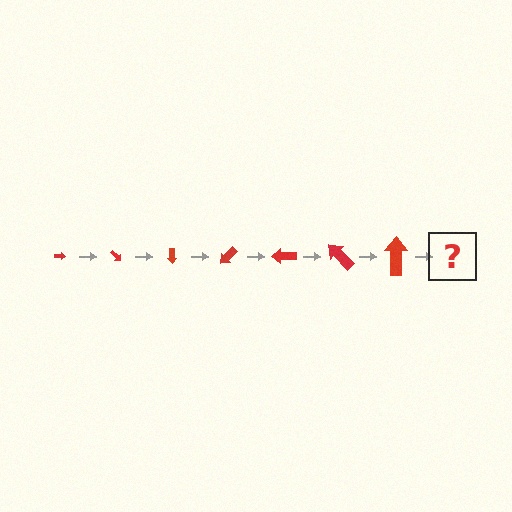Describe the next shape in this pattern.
It should be an arrow, larger than the previous one and rotated 315 degrees from the start.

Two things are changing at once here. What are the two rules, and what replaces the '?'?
The two rules are that the arrow grows larger each step and it rotates 45 degrees each step. The '?' should be an arrow, larger than the previous one and rotated 315 degrees from the start.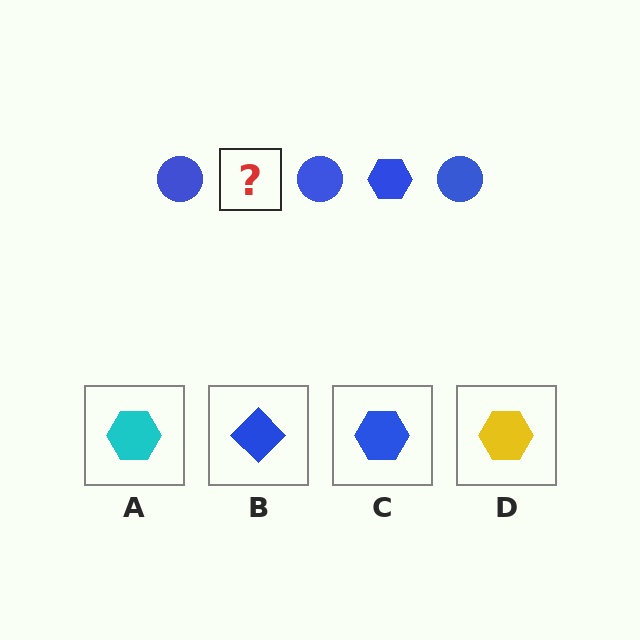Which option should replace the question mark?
Option C.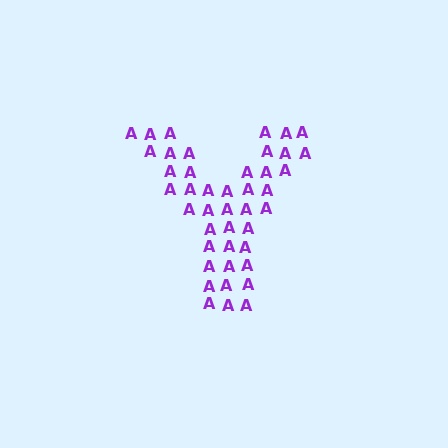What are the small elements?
The small elements are letter A's.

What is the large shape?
The large shape is the letter Y.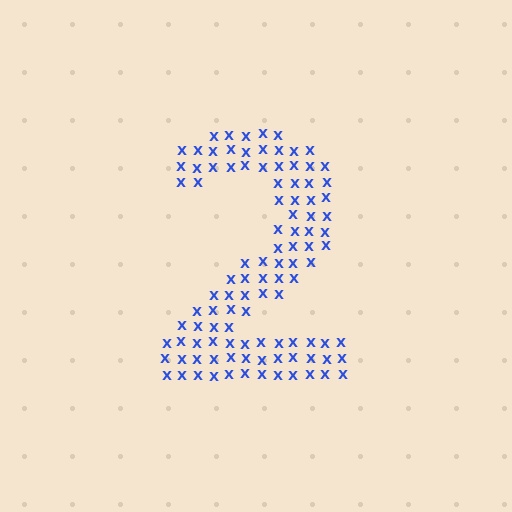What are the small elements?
The small elements are letter X's.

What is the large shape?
The large shape is the digit 2.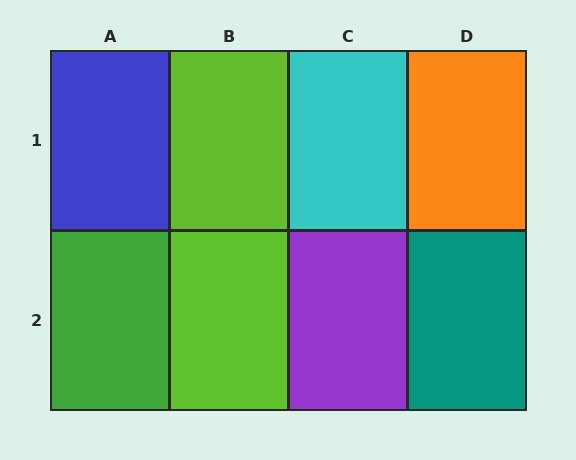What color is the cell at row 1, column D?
Orange.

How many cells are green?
1 cell is green.